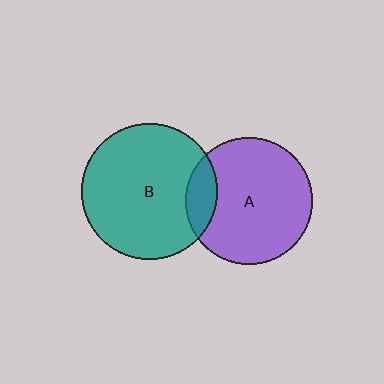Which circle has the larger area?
Circle B (teal).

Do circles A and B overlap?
Yes.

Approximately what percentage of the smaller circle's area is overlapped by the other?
Approximately 15%.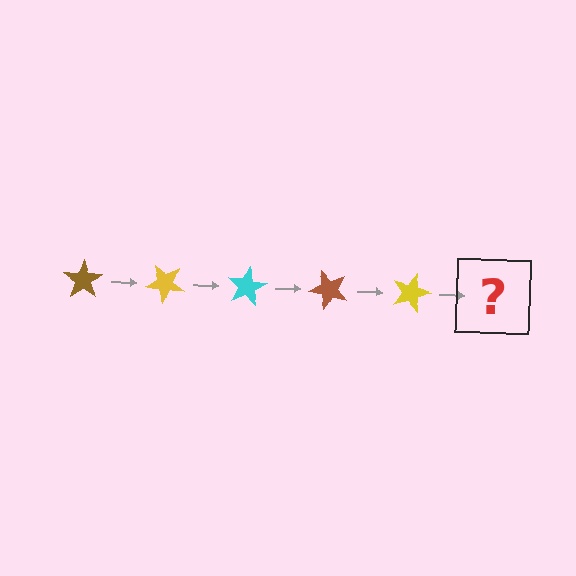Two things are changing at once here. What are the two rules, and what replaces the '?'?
The two rules are that it rotates 40 degrees each step and the color cycles through brown, yellow, and cyan. The '?' should be a cyan star, rotated 200 degrees from the start.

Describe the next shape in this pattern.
It should be a cyan star, rotated 200 degrees from the start.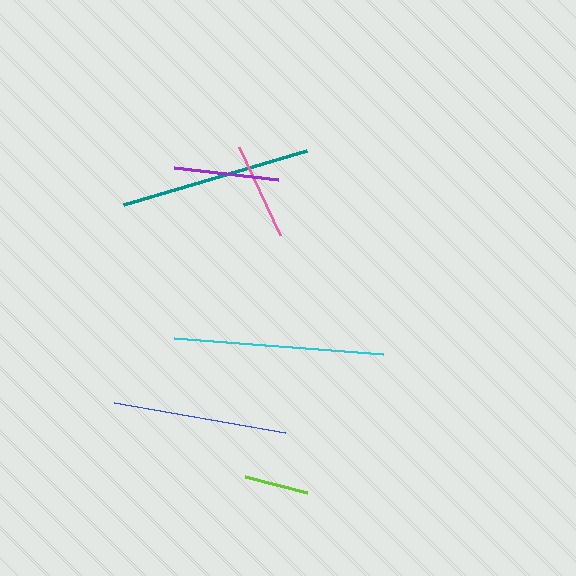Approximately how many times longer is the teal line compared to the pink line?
The teal line is approximately 2.0 times the length of the pink line.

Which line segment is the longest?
The cyan line is the longest at approximately 210 pixels.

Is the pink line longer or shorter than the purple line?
The purple line is longer than the pink line.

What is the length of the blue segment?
The blue segment is approximately 173 pixels long.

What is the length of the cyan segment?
The cyan segment is approximately 210 pixels long.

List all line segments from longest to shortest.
From longest to shortest: cyan, teal, blue, purple, pink, lime.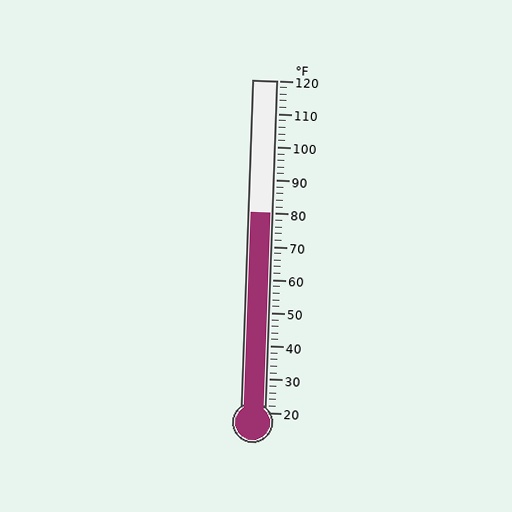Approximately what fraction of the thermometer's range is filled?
The thermometer is filled to approximately 60% of its range.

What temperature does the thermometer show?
The thermometer shows approximately 80°F.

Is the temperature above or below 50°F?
The temperature is above 50°F.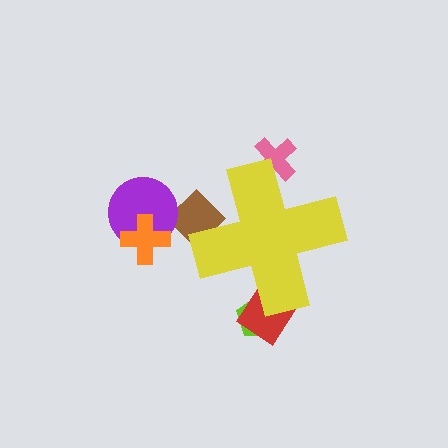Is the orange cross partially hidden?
No, the orange cross is fully visible.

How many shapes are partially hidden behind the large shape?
4 shapes are partially hidden.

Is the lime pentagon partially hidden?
Yes, the lime pentagon is partially hidden behind the yellow cross.